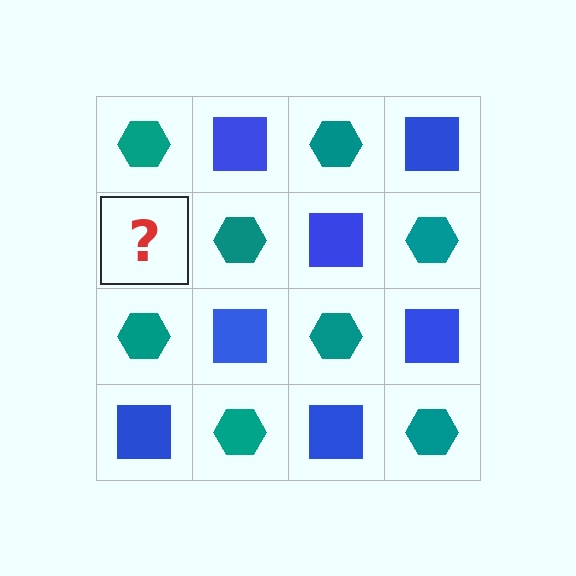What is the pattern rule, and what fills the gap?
The rule is that it alternates teal hexagon and blue square in a checkerboard pattern. The gap should be filled with a blue square.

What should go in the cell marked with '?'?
The missing cell should contain a blue square.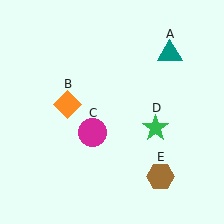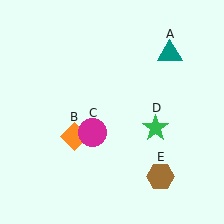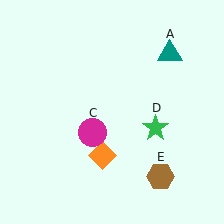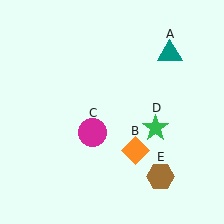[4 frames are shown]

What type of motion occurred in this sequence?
The orange diamond (object B) rotated counterclockwise around the center of the scene.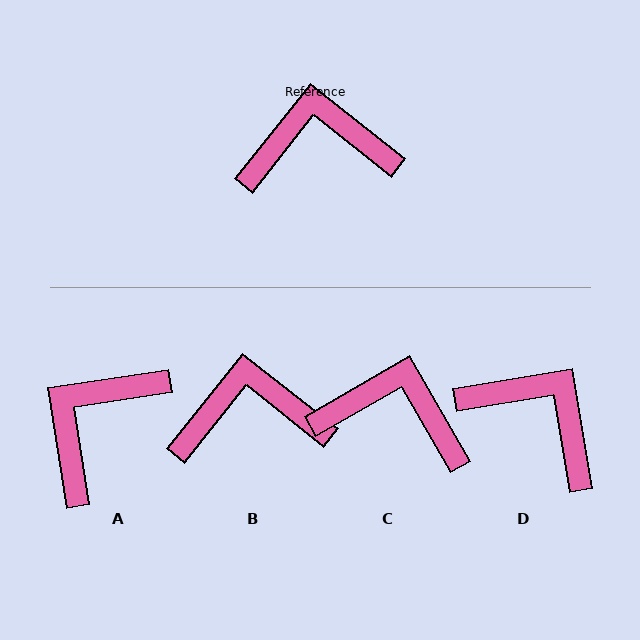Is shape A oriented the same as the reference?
No, it is off by about 47 degrees.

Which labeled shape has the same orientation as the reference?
B.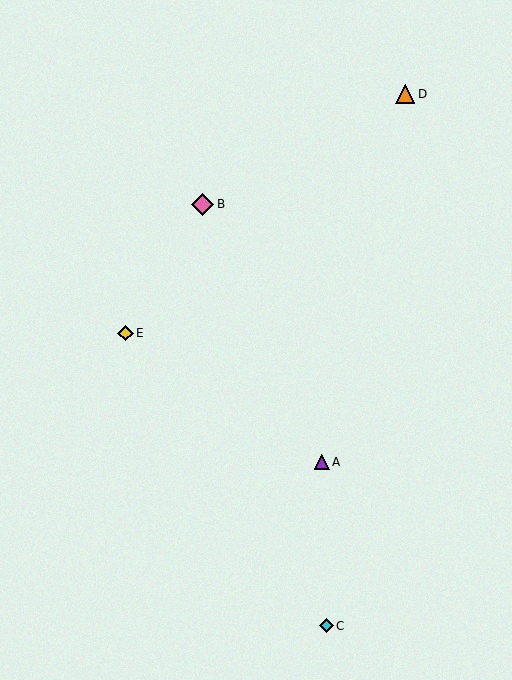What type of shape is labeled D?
Shape D is an orange triangle.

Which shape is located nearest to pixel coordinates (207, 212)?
The pink diamond (labeled B) at (203, 204) is nearest to that location.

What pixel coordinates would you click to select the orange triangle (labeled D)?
Click at (405, 94) to select the orange triangle D.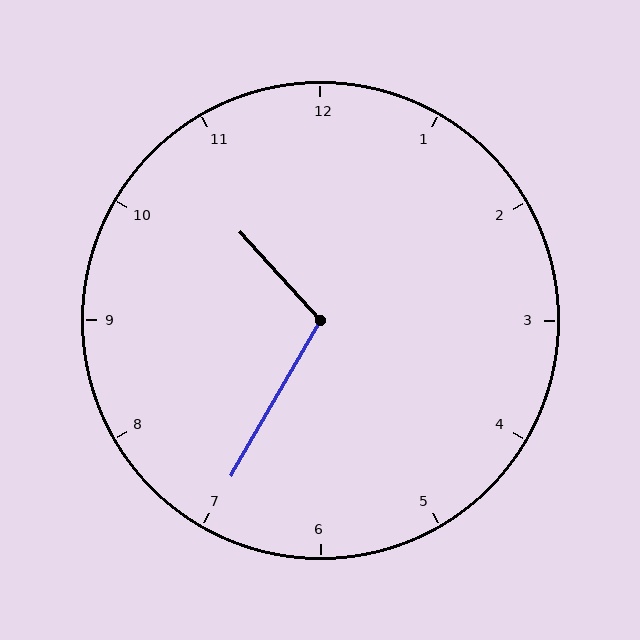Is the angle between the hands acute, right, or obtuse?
It is obtuse.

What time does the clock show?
10:35.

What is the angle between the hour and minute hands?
Approximately 108 degrees.